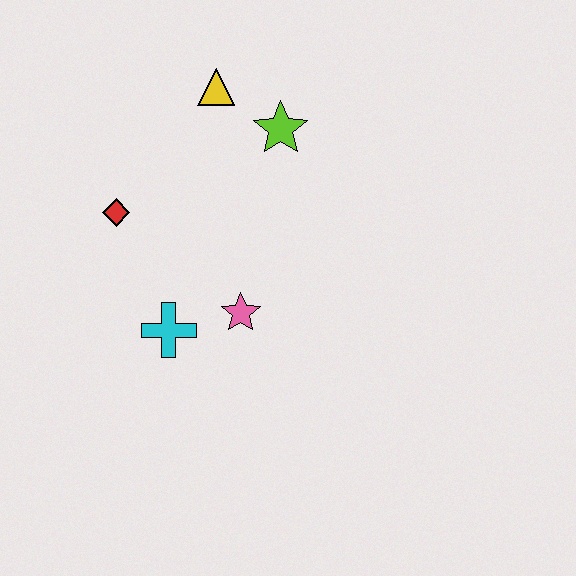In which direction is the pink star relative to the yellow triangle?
The pink star is below the yellow triangle.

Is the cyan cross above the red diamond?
No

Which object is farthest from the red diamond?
The lime star is farthest from the red diamond.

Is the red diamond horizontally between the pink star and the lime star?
No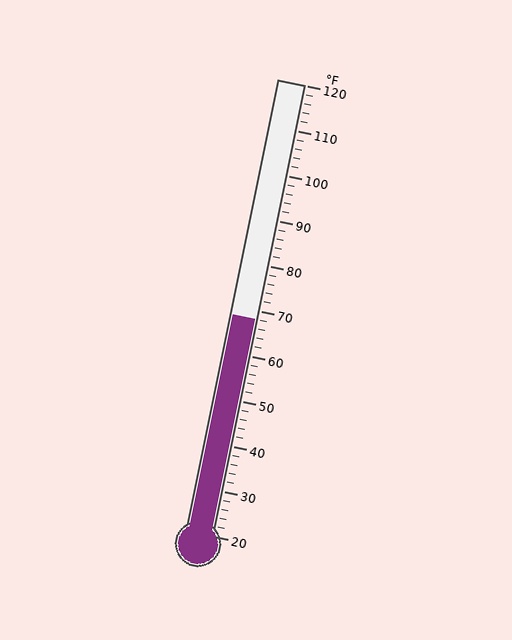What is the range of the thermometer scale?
The thermometer scale ranges from 20°F to 120°F.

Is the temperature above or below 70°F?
The temperature is below 70°F.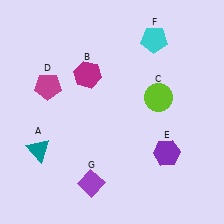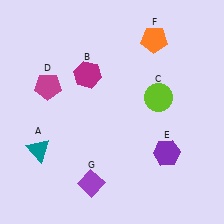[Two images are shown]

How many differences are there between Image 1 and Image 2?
There is 1 difference between the two images.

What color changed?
The pentagon (F) changed from cyan in Image 1 to orange in Image 2.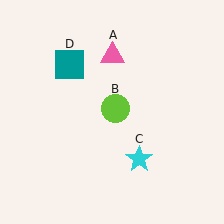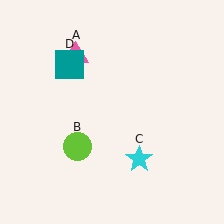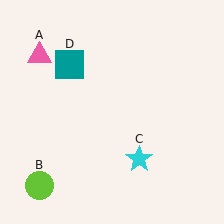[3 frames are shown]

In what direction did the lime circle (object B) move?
The lime circle (object B) moved down and to the left.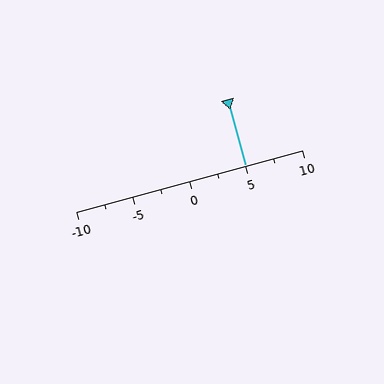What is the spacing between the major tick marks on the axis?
The major ticks are spaced 5 apart.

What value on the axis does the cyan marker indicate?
The marker indicates approximately 5.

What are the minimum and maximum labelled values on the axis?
The axis runs from -10 to 10.